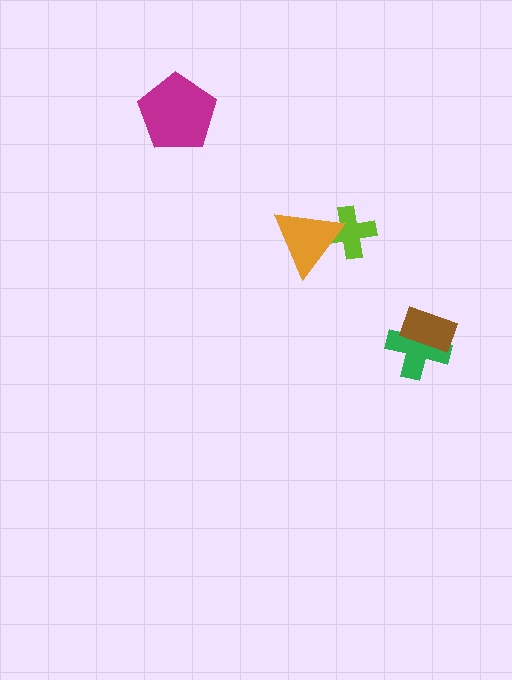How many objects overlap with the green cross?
1 object overlaps with the green cross.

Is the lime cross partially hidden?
Yes, it is partially covered by another shape.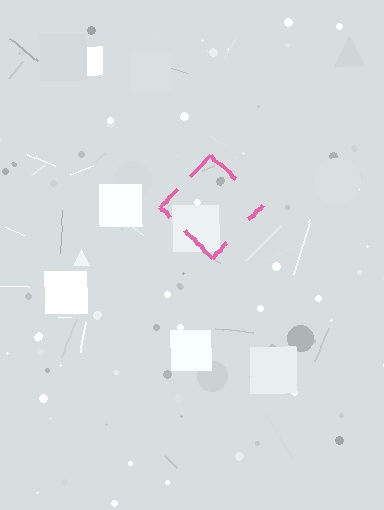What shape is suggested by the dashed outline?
The dashed outline suggests a diamond.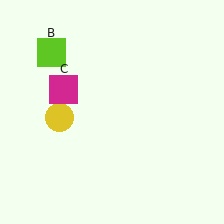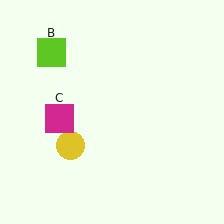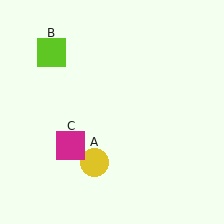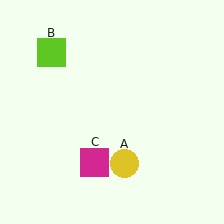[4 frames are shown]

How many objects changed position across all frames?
2 objects changed position: yellow circle (object A), magenta square (object C).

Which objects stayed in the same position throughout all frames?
Lime square (object B) remained stationary.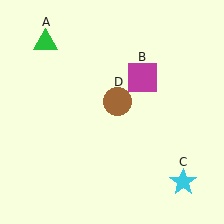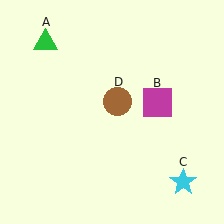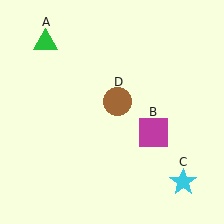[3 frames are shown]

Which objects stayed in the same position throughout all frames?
Green triangle (object A) and cyan star (object C) and brown circle (object D) remained stationary.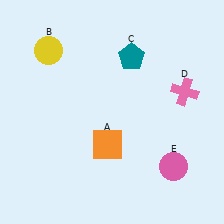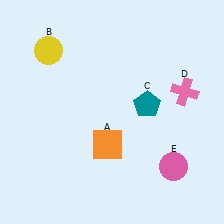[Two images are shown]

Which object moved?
The teal pentagon (C) moved down.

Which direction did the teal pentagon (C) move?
The teal pentagon (C) moved down.